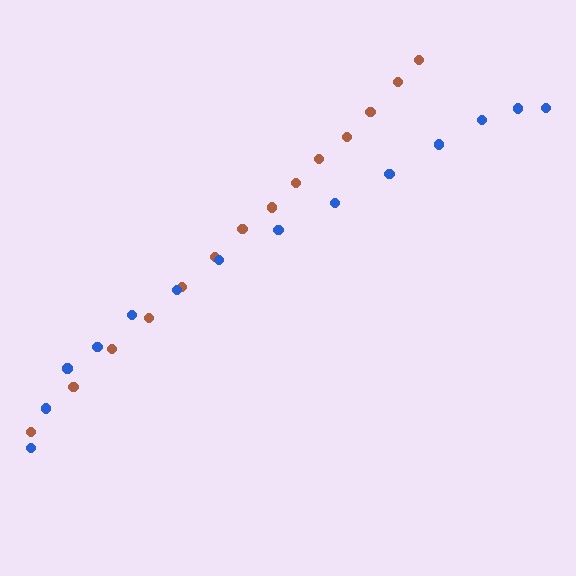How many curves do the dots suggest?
There are 2 distinct paths.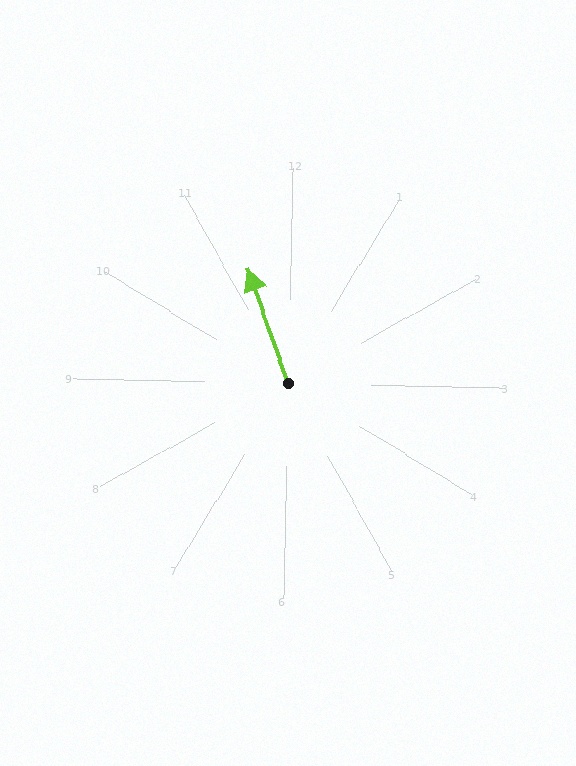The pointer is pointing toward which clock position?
Roughly 11 o'clock.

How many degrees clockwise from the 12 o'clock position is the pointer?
Approximately 340 degrees.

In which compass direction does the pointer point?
North.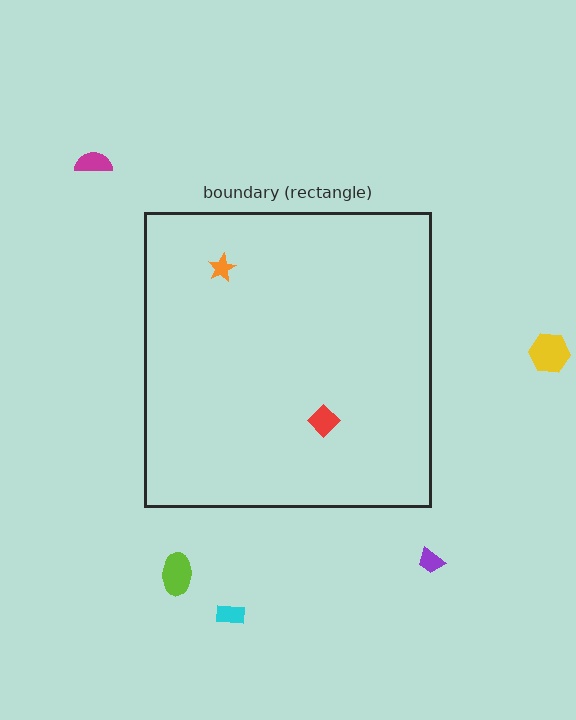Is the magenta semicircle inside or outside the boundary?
Outside.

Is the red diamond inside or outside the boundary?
Inside.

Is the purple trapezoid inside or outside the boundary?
Outside.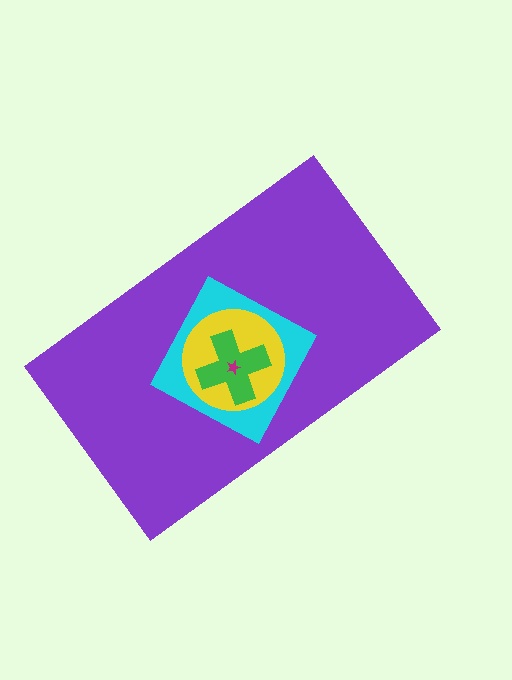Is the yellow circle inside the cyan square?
Yes.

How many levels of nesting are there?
5.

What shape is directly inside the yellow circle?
The green cross.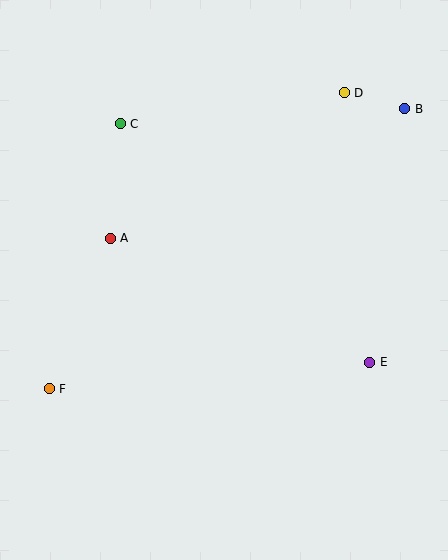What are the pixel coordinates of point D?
Point D is at (344, 93).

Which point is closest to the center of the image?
Point A at (110, 238) is closest to the center.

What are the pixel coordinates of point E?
Point E is at (370, 362).